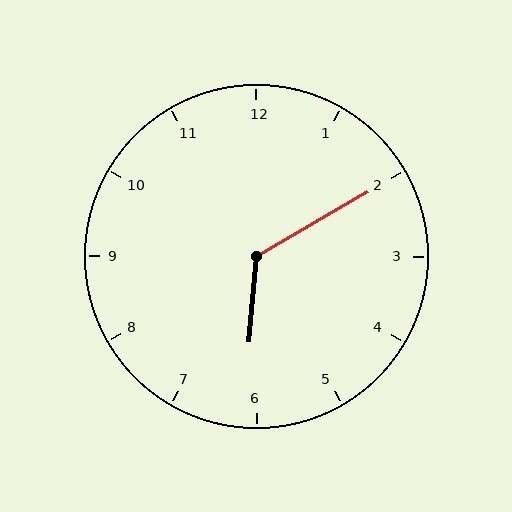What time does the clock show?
6:10.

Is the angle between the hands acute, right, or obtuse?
It is obtuse.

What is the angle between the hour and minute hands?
Approximately 125 degrees.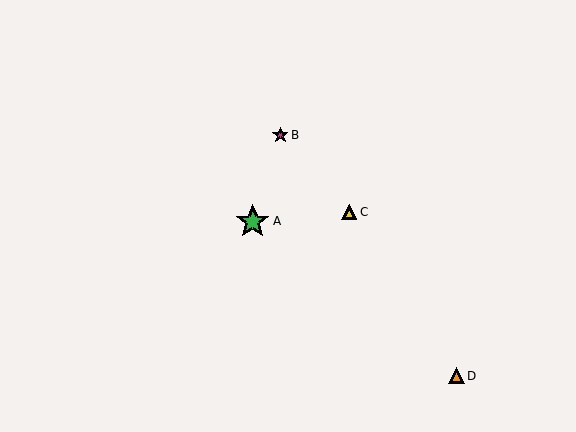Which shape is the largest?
The green star (labeled A) is the largest.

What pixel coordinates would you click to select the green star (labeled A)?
Click at (253, 221) to select the green star A.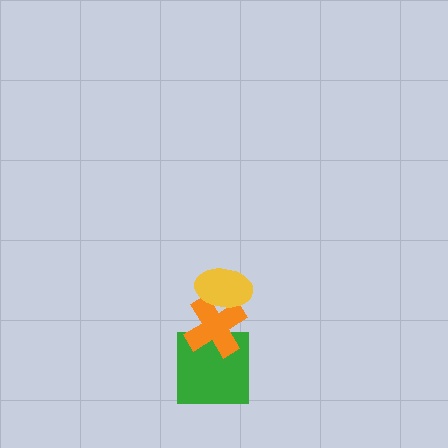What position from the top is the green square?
The green square is 3rd from the top.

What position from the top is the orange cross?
The orange cross is 2nd from the top.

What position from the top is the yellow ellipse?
The yellow ellipse is 1st from the top.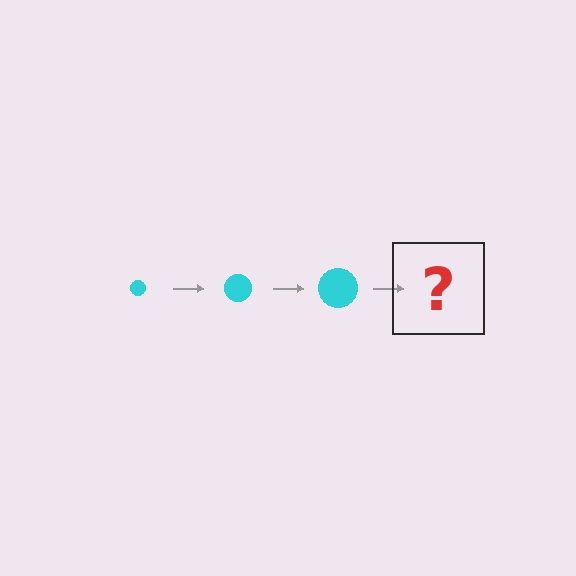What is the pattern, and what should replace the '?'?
The pattern is that the circle gets progressively larger each step. The '?' should be a cyan circle, larger than the previous one.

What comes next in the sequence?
The next element should be a cyan circle, larger than the previous one.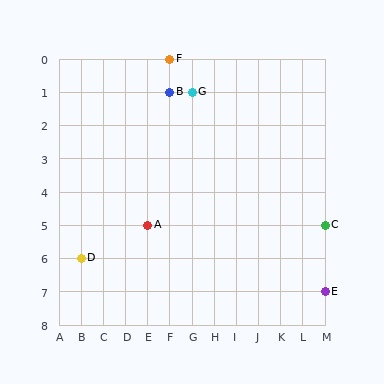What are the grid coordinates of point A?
Point A is at grid coordinates (E, 5).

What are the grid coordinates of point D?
Point D is at grid coordinates (B, 6).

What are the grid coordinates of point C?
Point C is at grid coordinates (M, 5).